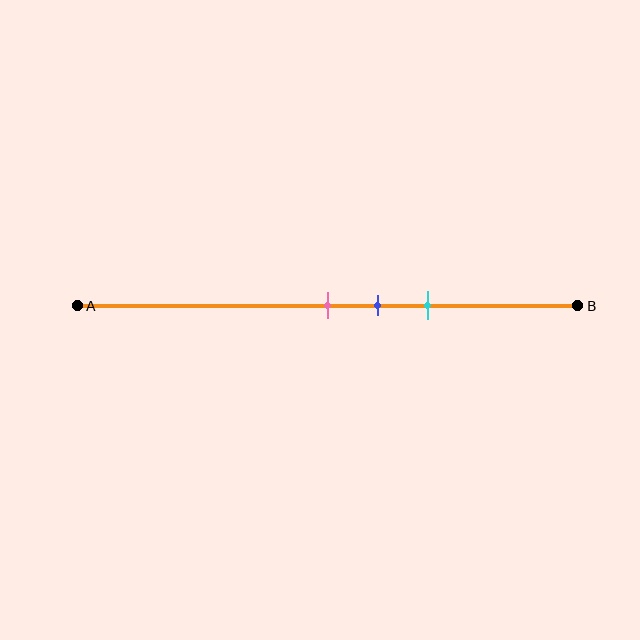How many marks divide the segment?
There are 3 marks dividing the segment.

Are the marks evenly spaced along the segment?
Yes, the marks are approximately evenly spaced.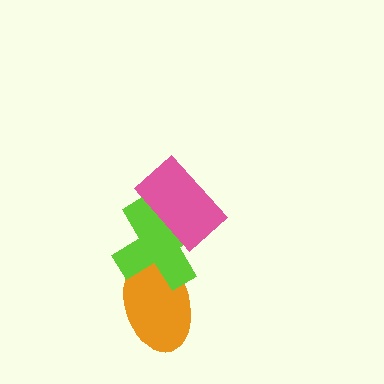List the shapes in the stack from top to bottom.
From top to bottom: the pink rectangle, the lime cross, the orange ellipse.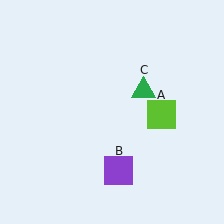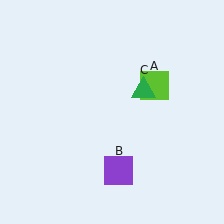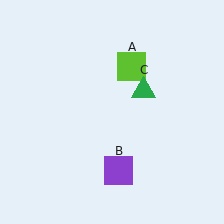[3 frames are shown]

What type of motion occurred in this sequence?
The lime square (object A) rotated counterclockwise around the center of the scene.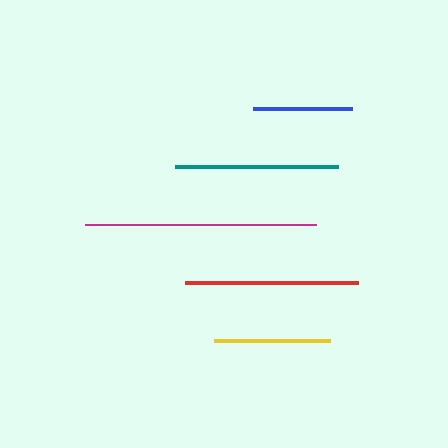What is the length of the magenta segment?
The magenta segment is approximately 231 pixels long.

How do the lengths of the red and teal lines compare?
The red and teal lines are approximately the same length.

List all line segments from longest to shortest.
From longest to shortest: magenta, red, teal, yellow, blue.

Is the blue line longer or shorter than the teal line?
The teal line is longer than the blue line.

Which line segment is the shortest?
The blue line is the shortest at approximately 98 pixels.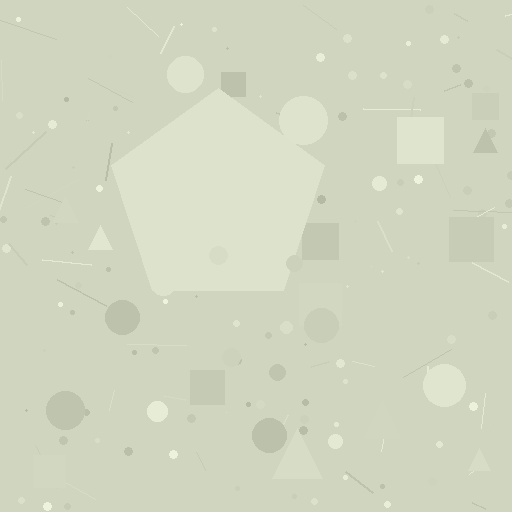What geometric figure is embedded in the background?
A pentagon is embedded in the background.